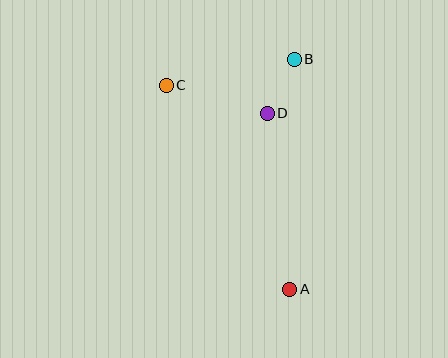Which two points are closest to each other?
Points B and D are closest to each other.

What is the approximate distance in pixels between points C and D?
The distance between C and D is approximately 105 pixels.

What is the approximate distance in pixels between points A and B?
The distance between A and B is approximately 230 pixels.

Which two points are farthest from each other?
Points A and C are farthest from each other.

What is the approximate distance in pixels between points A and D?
The distance between A and D is approximately 177 pixels.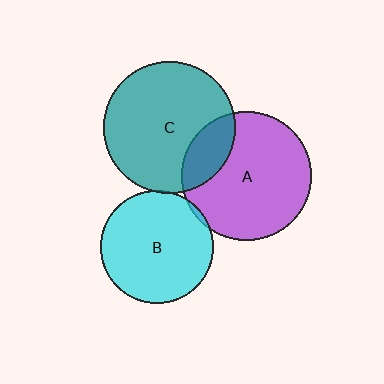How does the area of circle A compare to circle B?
Approximately 1.3 times.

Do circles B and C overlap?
Yes.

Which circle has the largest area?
Circle C (teal).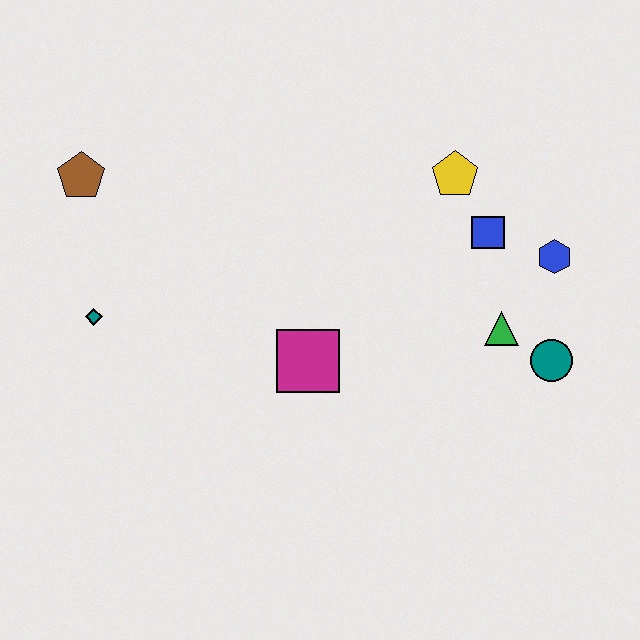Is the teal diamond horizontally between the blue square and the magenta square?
No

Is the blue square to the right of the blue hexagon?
No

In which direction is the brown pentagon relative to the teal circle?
The brown pentagon is to the left of the teal circle.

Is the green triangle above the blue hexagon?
No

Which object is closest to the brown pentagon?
The teal diamond is closest to the brown pentagon.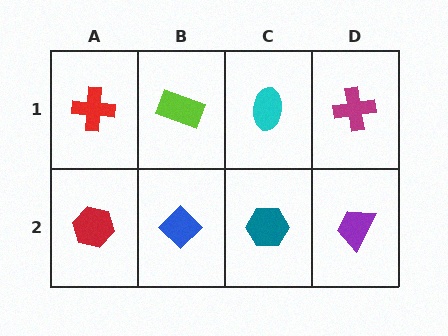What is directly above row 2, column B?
A lime rectangle.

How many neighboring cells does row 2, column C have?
3.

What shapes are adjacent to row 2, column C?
A cyan ellipse (row 1, column C), a blue diamond (row 2, column B), a purple trapezoid (row 2, column D).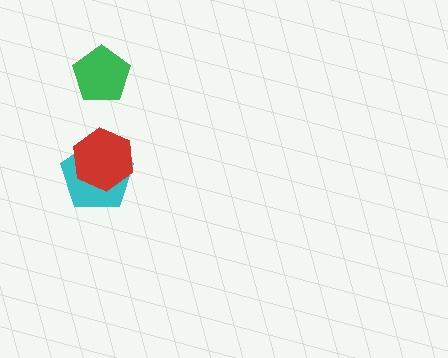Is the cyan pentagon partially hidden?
Yes, it is partially covered by another shape.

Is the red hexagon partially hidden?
No, no other shape covers it.